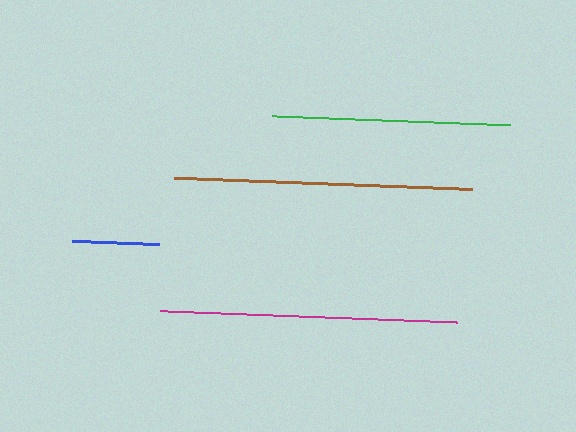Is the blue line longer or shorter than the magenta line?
The magenta line is longer than the blue line.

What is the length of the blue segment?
The blue segment is approximately 87 pixels long.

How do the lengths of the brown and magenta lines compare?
The brown and magenta lines are approximately the same length.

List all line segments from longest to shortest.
From longest to shortest: brown, magenta, green, blue.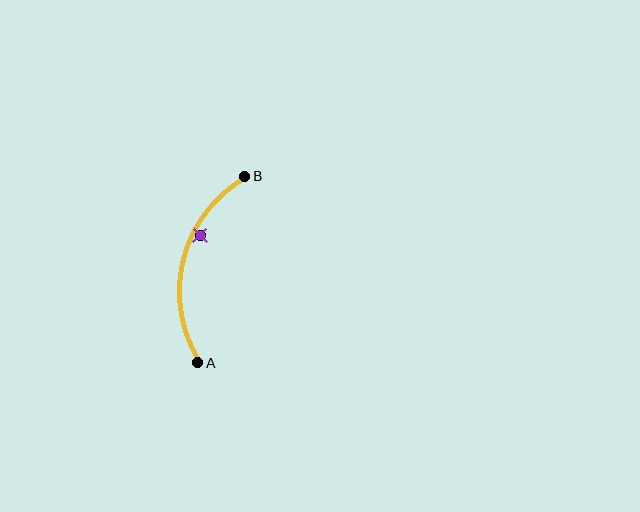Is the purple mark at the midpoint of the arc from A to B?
No — the purple mark does not lie on the arc at all. It sits slightly inside the curve.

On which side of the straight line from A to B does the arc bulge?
The arc bulges to the left of the straight line connecting A and B.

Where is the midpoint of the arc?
The arc midpoint is the point on the curve farthest from the straight line joining A and B. It sits to the left of that line.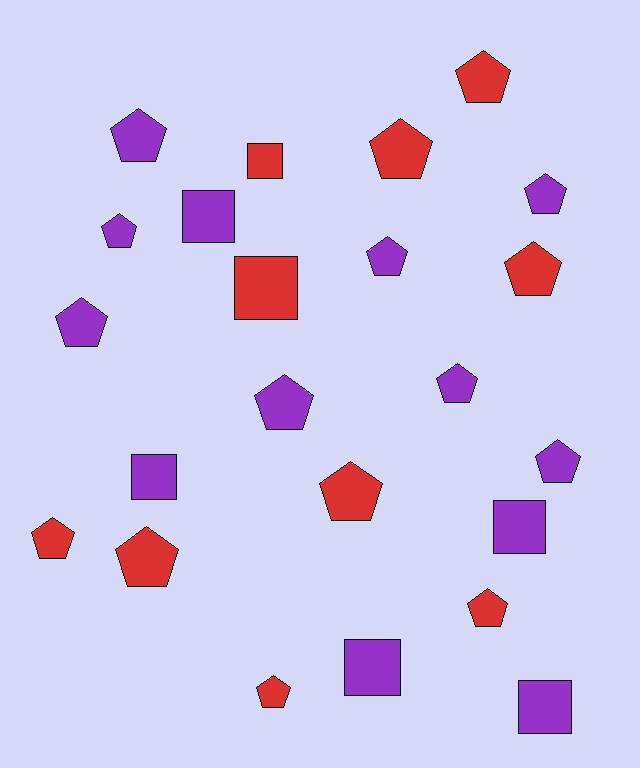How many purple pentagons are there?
There are 8 purple pentagons.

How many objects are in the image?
There are 23 objects.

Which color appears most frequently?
Purple, with 13 objects.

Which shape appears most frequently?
Pentagon, with 16 objects.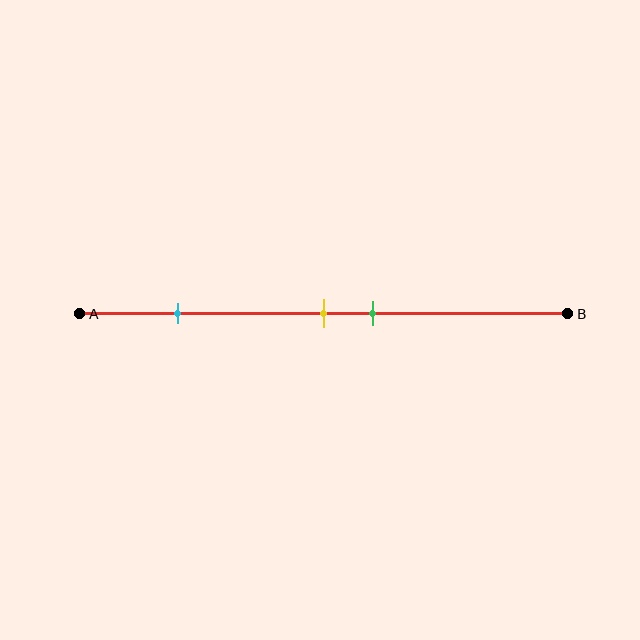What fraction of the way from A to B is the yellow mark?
The yellow mark is approximately 50% (0.5) of the way from A to B.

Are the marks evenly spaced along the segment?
No, the marks are not evenly spaced.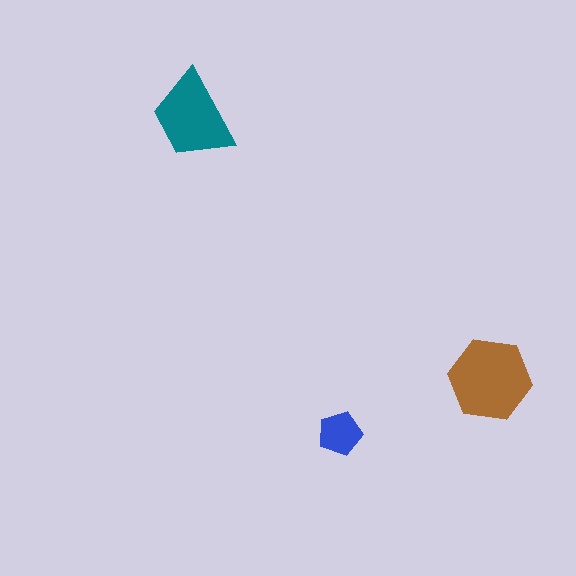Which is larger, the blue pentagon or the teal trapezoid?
The teal trapezoid.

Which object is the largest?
The brown hexagon.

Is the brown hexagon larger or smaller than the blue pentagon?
Larger.